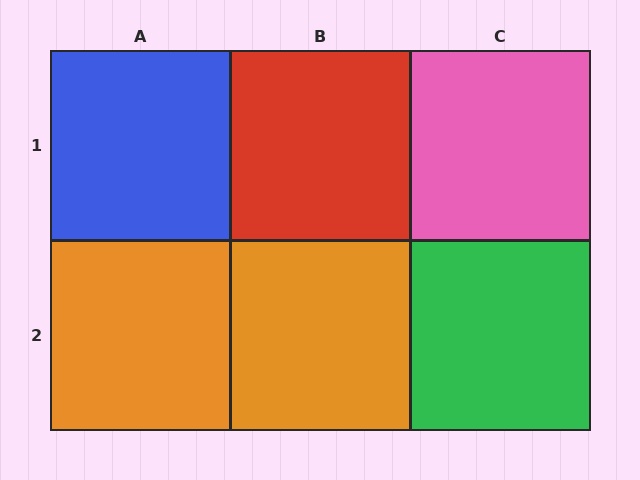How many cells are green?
1 cell is green.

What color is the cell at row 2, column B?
Orange.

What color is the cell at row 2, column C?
Green.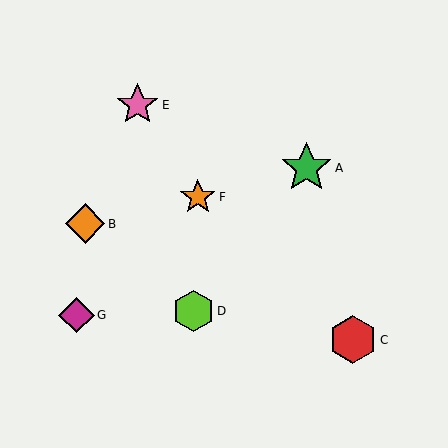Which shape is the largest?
The green star (labeled A) is the largest.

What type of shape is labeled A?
Shape A is a green star.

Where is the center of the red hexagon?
The center of the red hexagon is at (353, 340).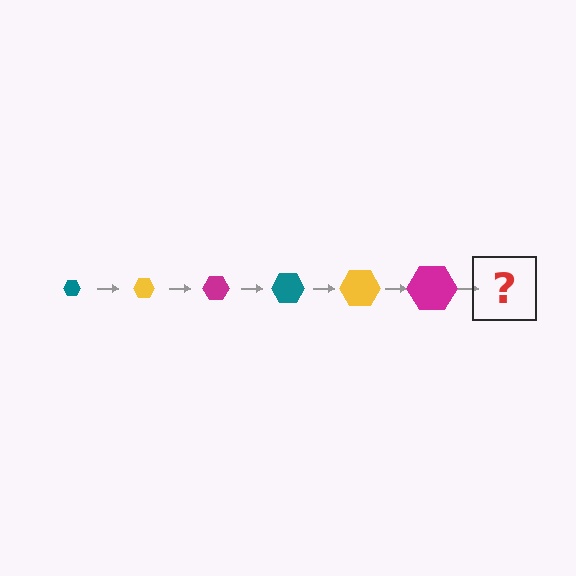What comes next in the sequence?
The next element should be a teal hexagon, larger than the previous one.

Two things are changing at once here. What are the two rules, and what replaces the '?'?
The two rules are that the hexagon grows larger each step and the color cycles through teal, yellow, and magenta. The '?' should be a teal hexagon, larger than the previous one.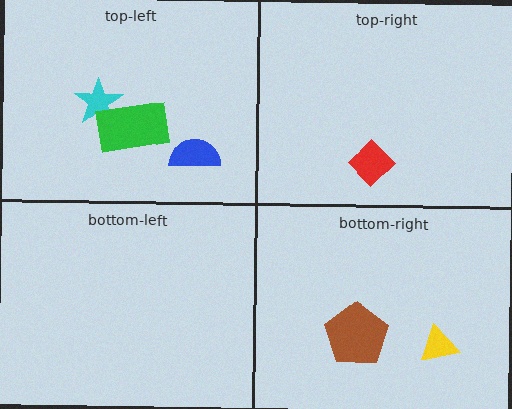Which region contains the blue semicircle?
The top-left region.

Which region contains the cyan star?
The top-left region.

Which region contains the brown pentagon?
The bottom-right region.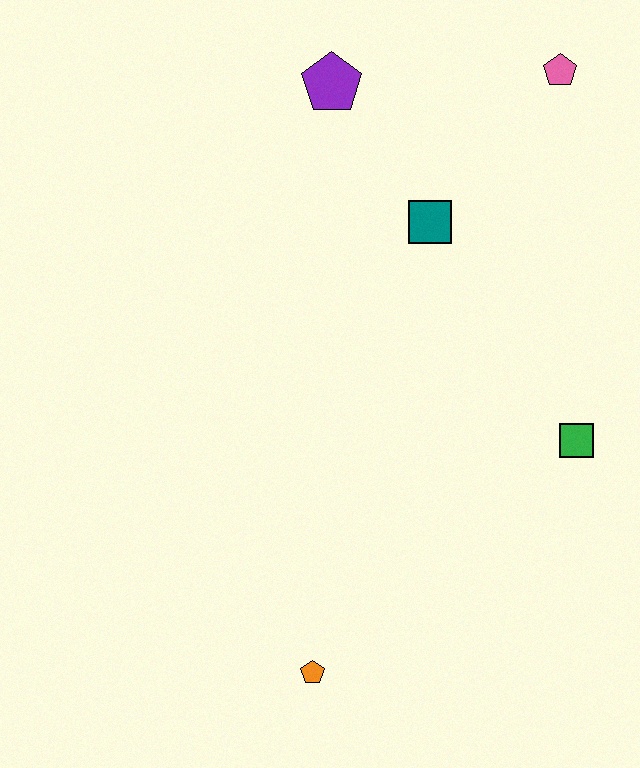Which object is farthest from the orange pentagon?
The pink pentagon is farthest from the orange pentagon.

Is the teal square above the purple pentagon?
No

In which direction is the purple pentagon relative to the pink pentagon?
The purple pentagon is to the left of the pink pentagon.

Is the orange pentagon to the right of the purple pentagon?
No